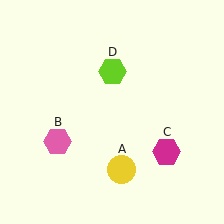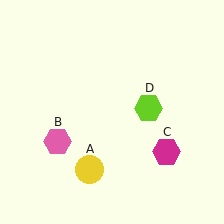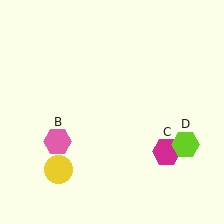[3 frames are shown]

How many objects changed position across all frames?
2 objects changed position: yellow circle (object A), lime hexagon (object D).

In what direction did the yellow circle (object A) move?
The yellow circle (object A) moved left.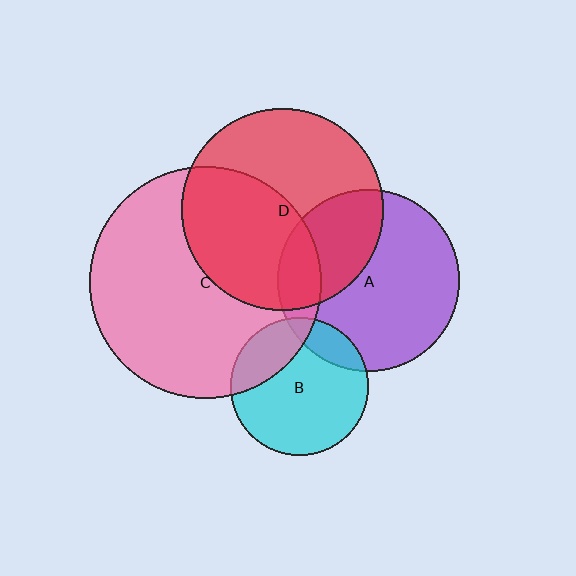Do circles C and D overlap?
Yes.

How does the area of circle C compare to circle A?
Approximately 1.6 times.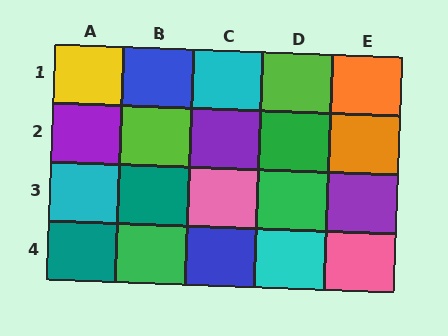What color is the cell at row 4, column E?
Pink.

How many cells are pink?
2 cells are pink.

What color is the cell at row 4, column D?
Cyan.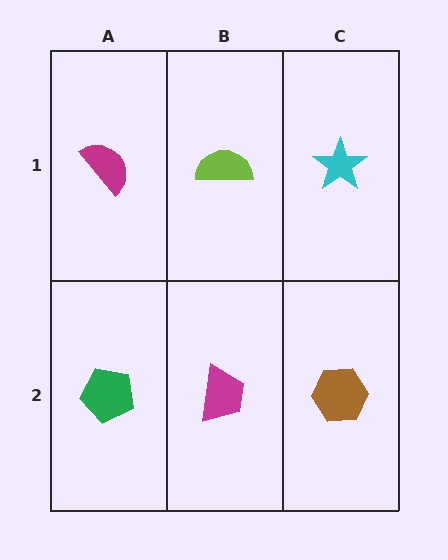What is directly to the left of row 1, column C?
A lime semicircle.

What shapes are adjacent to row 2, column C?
A cyan star (row 1, column C), a magenta trapezoid (row 2, column B).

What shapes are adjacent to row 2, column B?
A lime semicircle (row 1, column B), a green pentagon (row 2, column A), a brown hexagon (row 2, column C).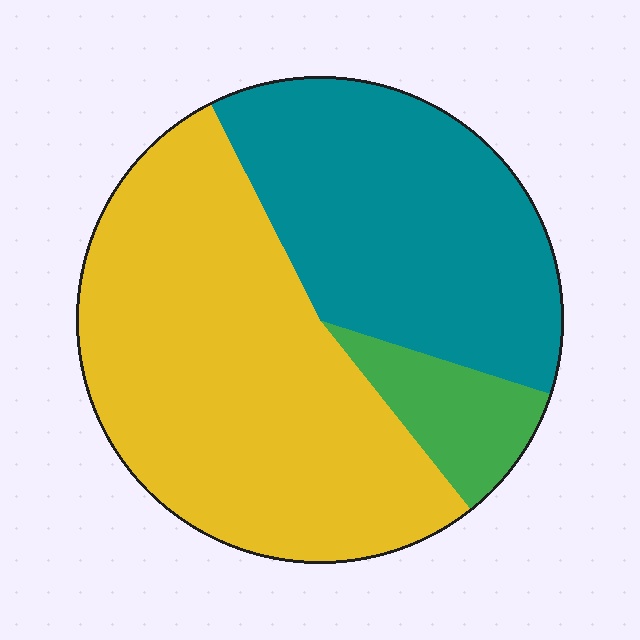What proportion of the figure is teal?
Teal takes up about three eighths (3/8) of the figure.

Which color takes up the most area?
Yellow, at roughly 55%.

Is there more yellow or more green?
Yellow.